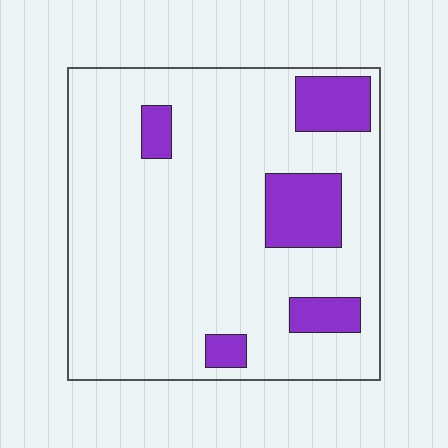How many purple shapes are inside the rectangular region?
5.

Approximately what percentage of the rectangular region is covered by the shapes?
Approximately 15%.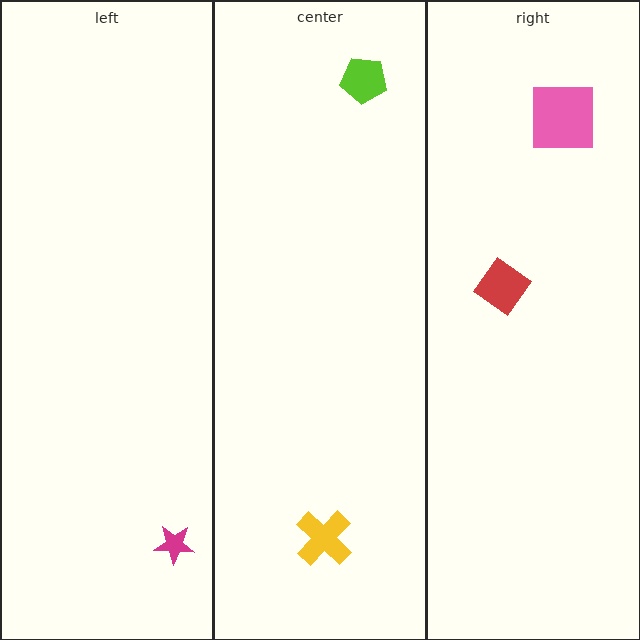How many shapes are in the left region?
1.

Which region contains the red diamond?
The right region.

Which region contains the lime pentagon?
The center region.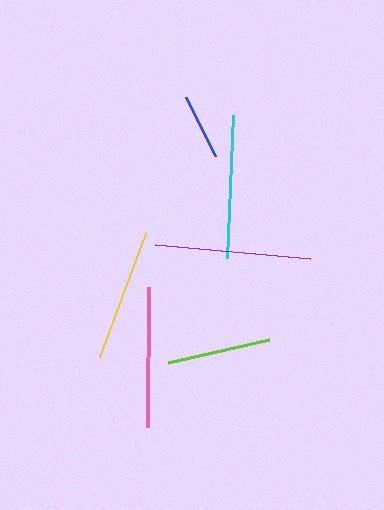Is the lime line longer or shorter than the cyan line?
The cyan line is longer than the lime line.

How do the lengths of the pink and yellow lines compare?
The pink and yellow lines are approximately the same length.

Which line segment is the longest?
The purple line is the longest at approximately 155 pixels.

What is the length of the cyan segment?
The cyan segment is approximately 143 pixels long.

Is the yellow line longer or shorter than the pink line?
The pink line is longer than the yellow line.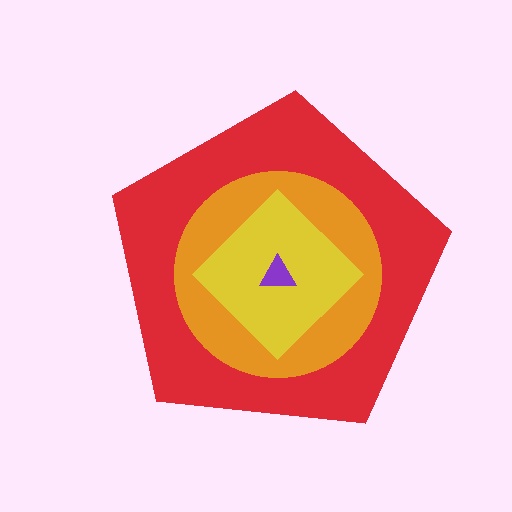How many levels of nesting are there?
4.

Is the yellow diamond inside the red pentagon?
Yes.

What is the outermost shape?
The red pentagon.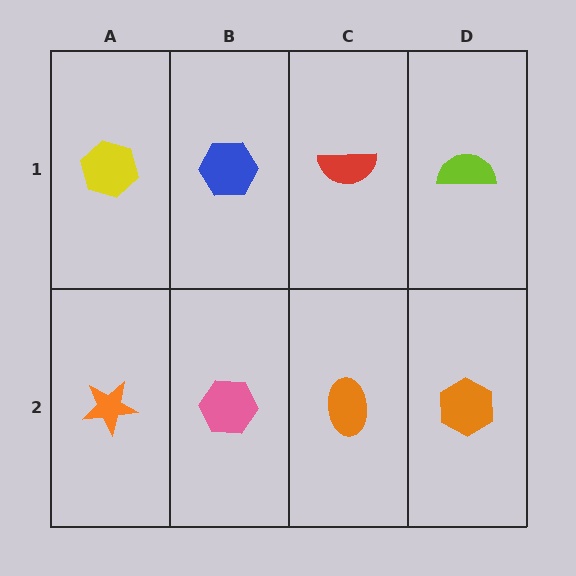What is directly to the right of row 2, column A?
A pink hexagon.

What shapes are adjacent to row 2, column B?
A blue hexagon (row 1, column B), an orange star (row 2, column A), an orange ellipse (row 2, column C).